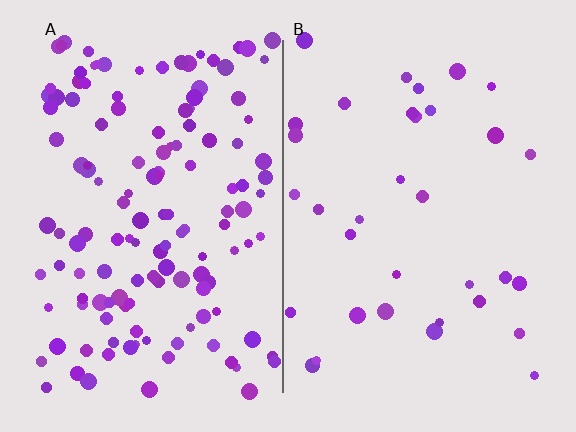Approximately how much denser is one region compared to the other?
Approximately 4.0× — region A over region B.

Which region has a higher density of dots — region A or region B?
A (the left).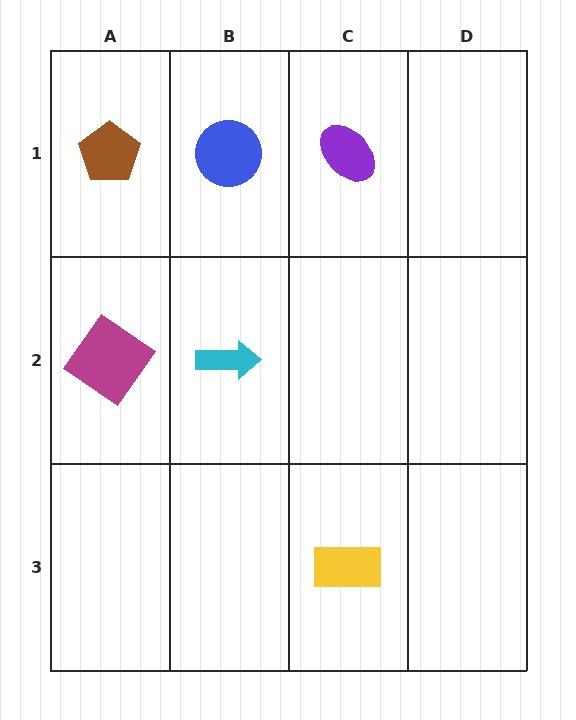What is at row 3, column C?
A yellow rectangle.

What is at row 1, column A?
A brown pentagon.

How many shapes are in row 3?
1 shape.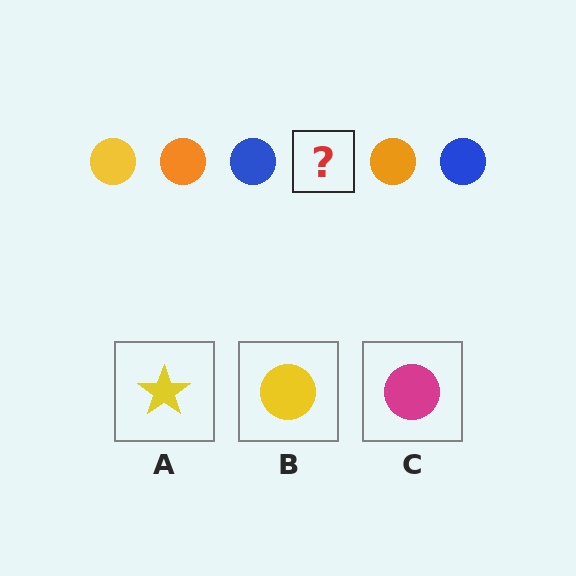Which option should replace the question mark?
Option B.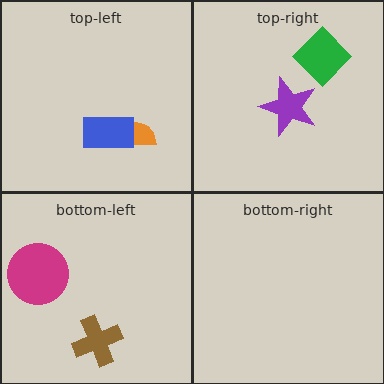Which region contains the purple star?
The top-right region.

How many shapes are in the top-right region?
2.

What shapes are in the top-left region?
The orange semicircle, the blue rectangle.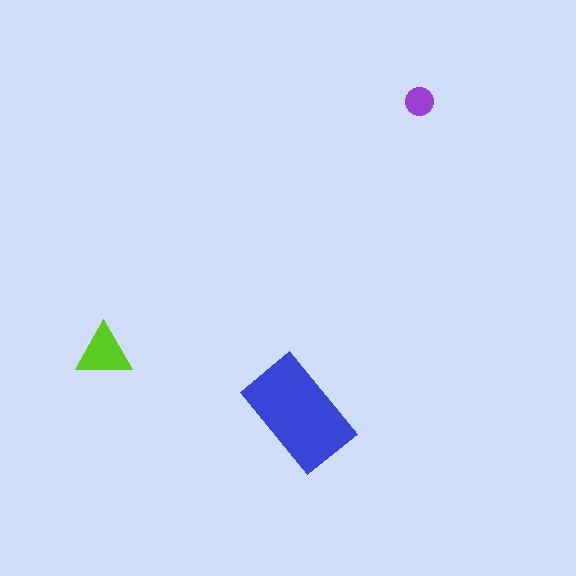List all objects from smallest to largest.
The purple circle, the lime triangle, the blue rectangle.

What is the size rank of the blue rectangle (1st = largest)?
1st.